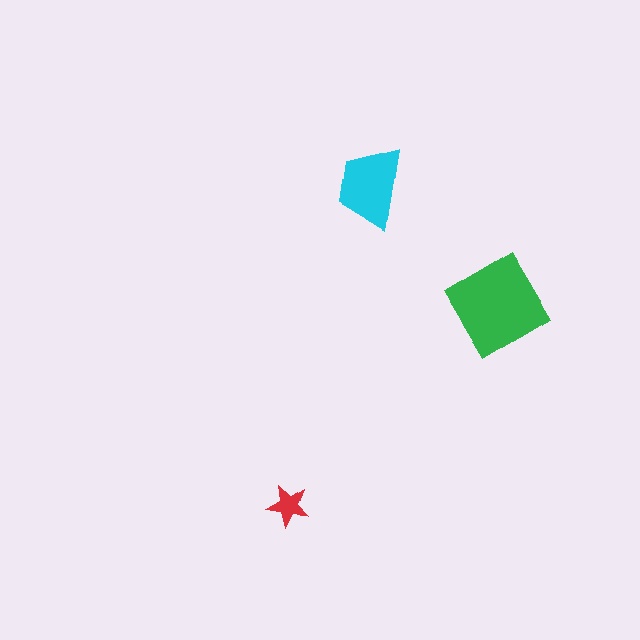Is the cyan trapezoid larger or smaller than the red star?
Larger.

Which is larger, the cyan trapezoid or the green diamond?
The green diamond.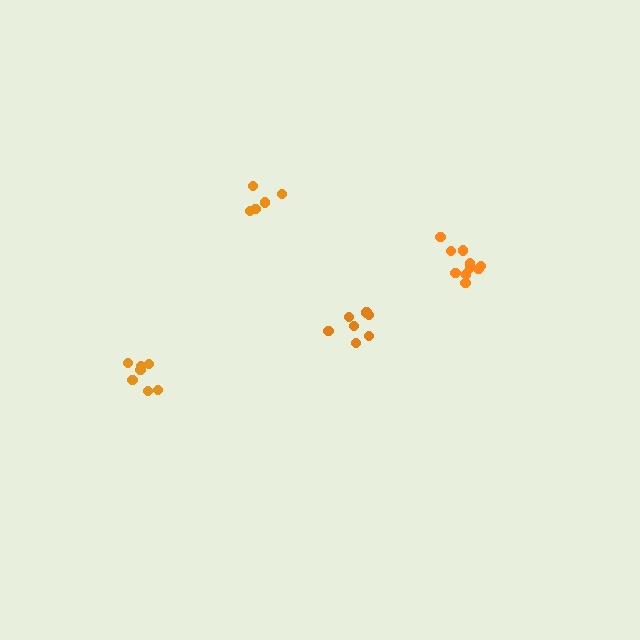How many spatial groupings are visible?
There are 4 spatial groupings.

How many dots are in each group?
Group 1: 5 dots, Group 2: 7 dots, Group 3: 11 dots, Group 4: 7 dots (30 total).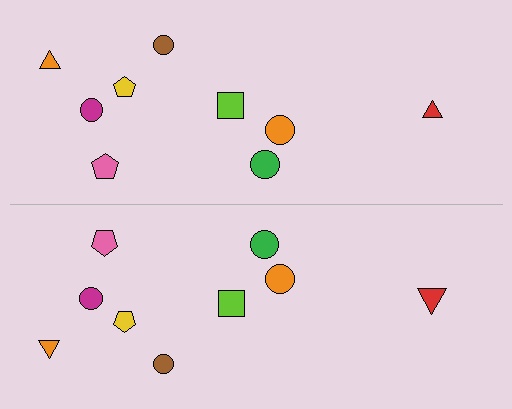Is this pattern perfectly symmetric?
No, the pattern is not perfectly symmetric. The red triangle on the bottom side has a different size than its mirror counterpart.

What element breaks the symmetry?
The red triangle on the bottom side has a different size than its mirror counterpart.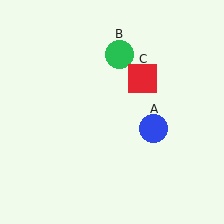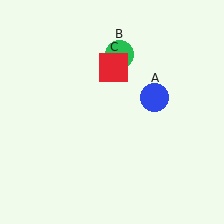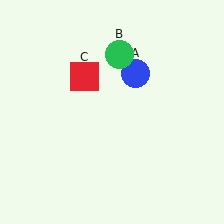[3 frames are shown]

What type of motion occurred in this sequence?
The blue circle (object A), red square (object C) rotated counterclockwise around the center of the scene.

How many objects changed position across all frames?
2 objects changed position: blue circle (object A), red square (object C).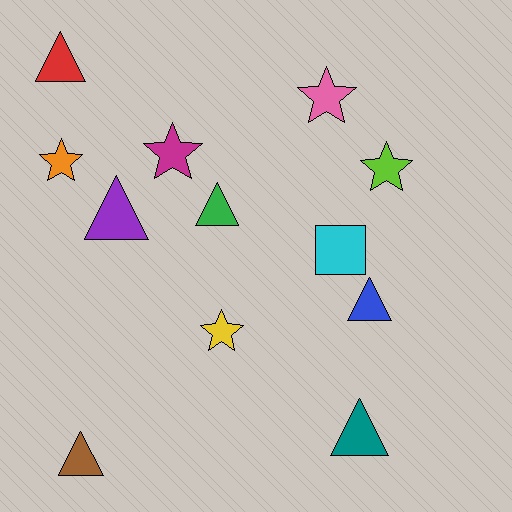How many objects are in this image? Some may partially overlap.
There are 12 objects.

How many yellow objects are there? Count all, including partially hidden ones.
There is 1 yellow object.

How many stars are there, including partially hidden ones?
There are 5 stars.